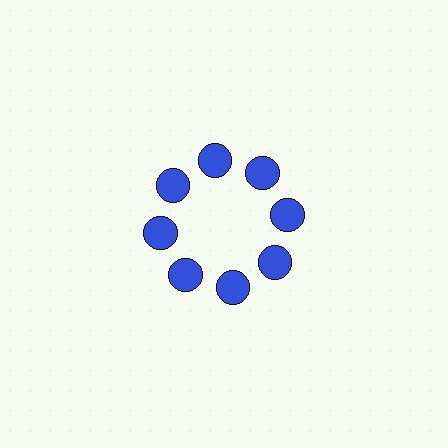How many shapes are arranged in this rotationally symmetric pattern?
There are 8 shapes, arranged in 8 groups of 1.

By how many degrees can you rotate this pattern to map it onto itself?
The pattern maps onto itself every 45 degrees of rotation.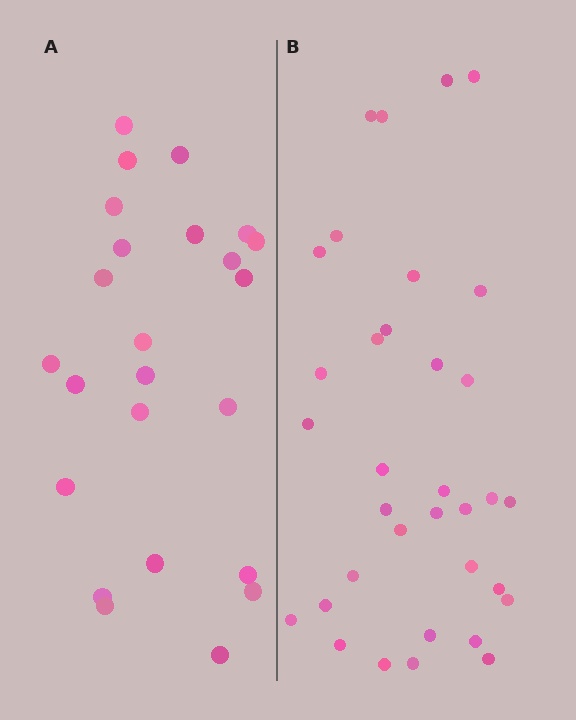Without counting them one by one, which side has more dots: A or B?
Region B (the right region) has more dots.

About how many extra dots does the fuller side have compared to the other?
Region B has roughly 10 or so more dots than region A.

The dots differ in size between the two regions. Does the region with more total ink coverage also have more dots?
No. Region A has more total ink coverage because its dots are larger, but region B actually contains more individual dots. Total area can be misleading — the number of items is what matters here.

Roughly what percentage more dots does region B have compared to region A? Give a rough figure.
About 40% more.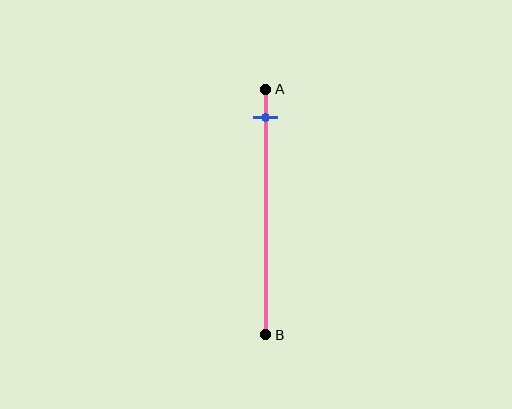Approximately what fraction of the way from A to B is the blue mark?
The blue mark is approximately 10% of the way from A to B.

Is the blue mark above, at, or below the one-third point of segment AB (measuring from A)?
The blue mark is above the one-third point of segment AB.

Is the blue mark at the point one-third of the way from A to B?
No, the mark is at about 10% from A, not at the 33% one-third point.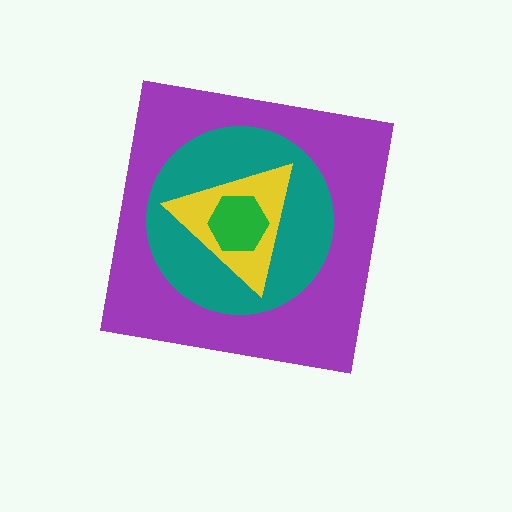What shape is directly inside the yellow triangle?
The green hexagon.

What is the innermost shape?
The green hexagon.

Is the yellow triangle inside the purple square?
Yes.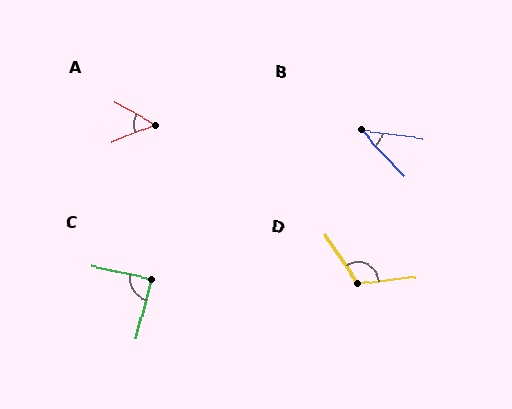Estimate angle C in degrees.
Approximately 87 degrees.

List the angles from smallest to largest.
B (39°), A (52°), C (87°), D (116°).